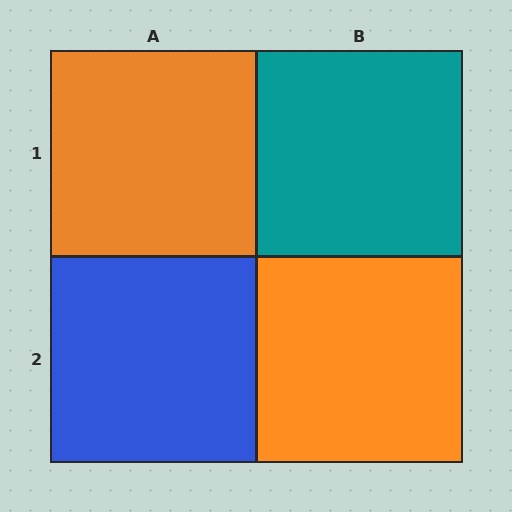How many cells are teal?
1 cell is teal.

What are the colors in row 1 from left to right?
Orange, teal.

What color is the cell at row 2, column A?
Blue.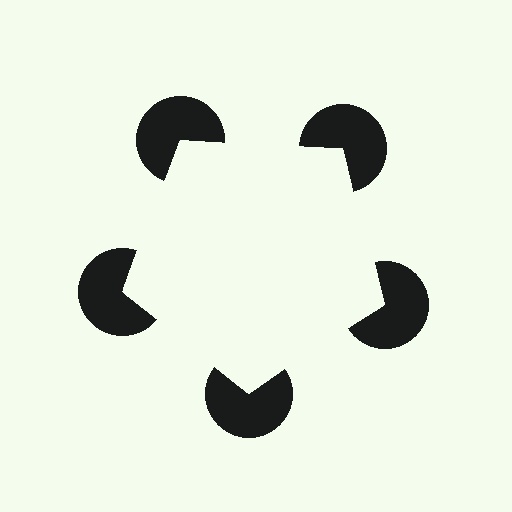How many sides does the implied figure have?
5 sides.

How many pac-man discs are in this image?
There are 5 — one at each vertex of the illusory pentagon.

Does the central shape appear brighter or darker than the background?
It typically appears slightly brighter than the background, even though no actual brightness change is drawn.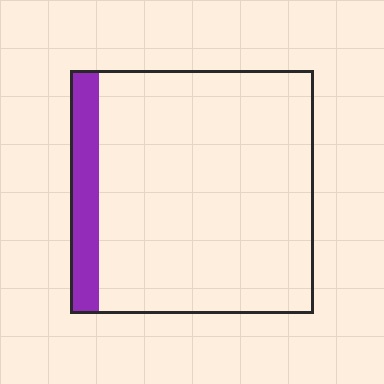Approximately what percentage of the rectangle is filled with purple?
Approximately 10%.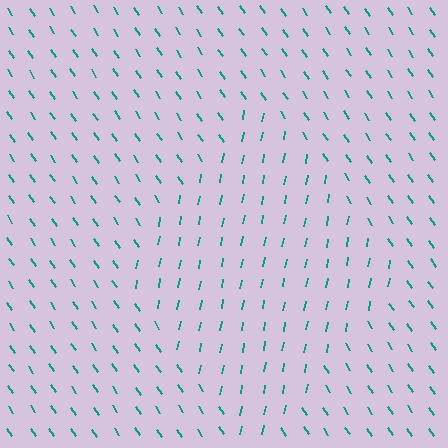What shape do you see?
I see a diamond.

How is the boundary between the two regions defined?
The boundary is defined purely by a change in line orientation (approximately 45 degrees difference). All lines are the same color and thickness.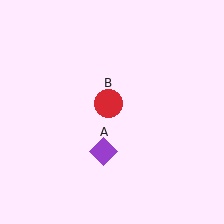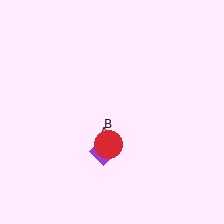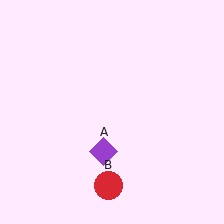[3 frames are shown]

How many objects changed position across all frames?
1 object changed position: red circle (object B).